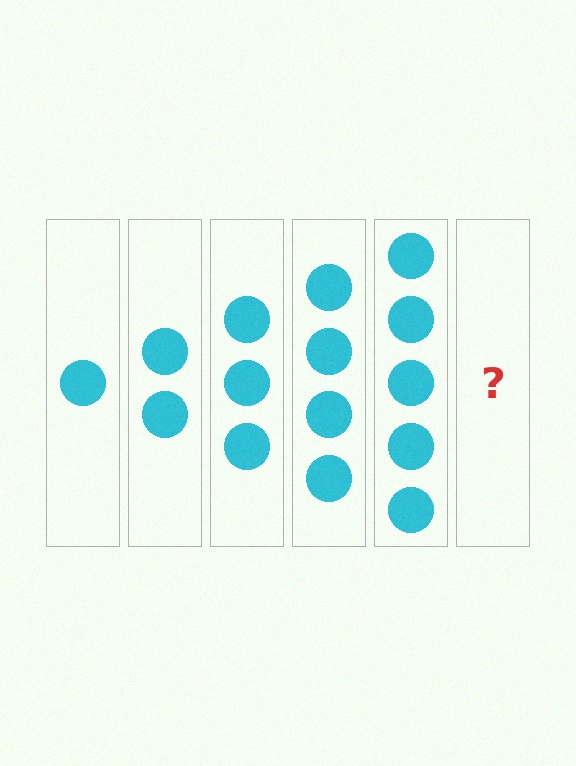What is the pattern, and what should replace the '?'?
The pattern is that each step adds one more circle. The '?' should be 6 circles.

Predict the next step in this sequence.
The next step is 6 circles.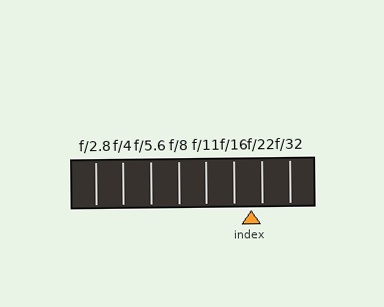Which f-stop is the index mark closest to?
The index mark is closest to f/22.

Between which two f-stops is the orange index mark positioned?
The index mark is between f/16 and f/22.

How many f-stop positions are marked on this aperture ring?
There are 8 f-stop positions marked.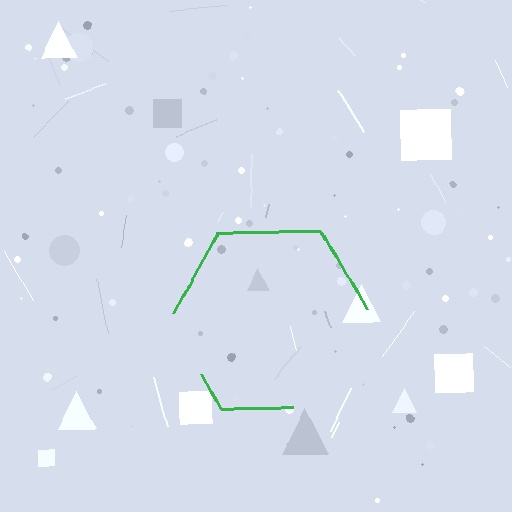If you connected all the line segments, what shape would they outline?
They would outline a hexagon.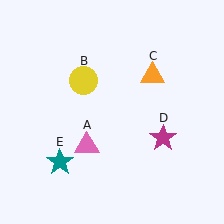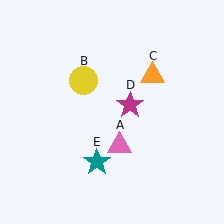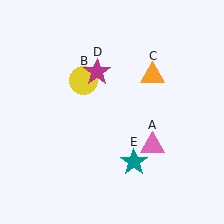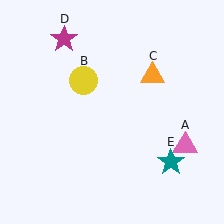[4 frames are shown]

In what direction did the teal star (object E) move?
The teal star (object E) moved right.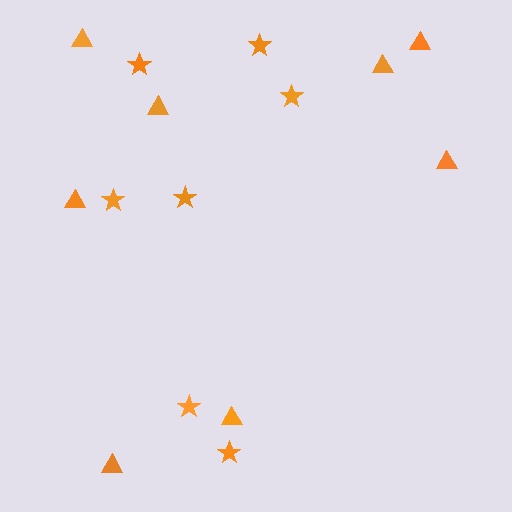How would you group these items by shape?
There are 2 groups: one group of stars (7) and one group of triangles (8).